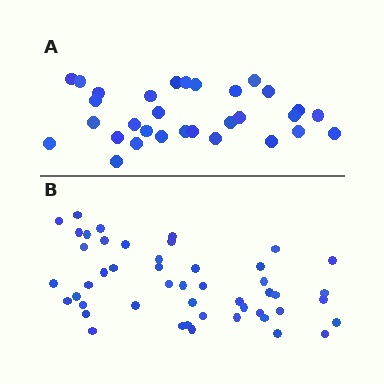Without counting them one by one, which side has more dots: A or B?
Region B (the bottom region) has more dots.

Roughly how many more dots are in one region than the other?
Region B has approximately 15 more dots than region A.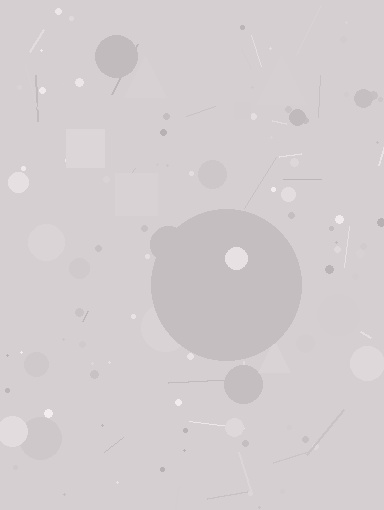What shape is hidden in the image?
A circle is hidden in the image.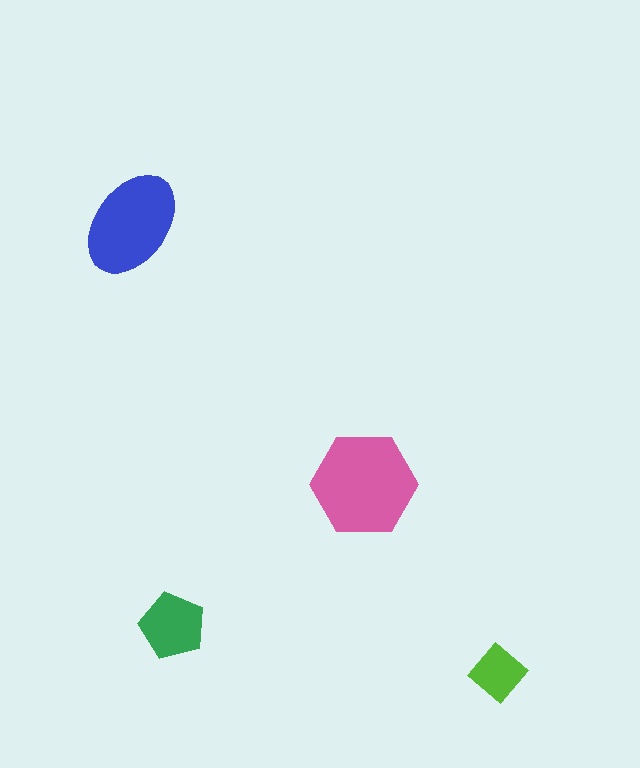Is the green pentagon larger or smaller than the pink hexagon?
Smaller.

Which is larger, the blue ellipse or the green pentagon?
The blue ellipse.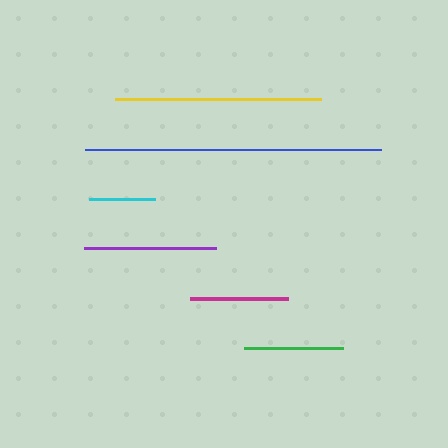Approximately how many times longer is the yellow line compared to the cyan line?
The yellow line is approximately 3.1 times the length of the cyan line.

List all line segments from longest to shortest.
From longest to shortest: blue, yellow, purple, green, magenta, cyan.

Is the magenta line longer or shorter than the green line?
The green line is longer than the magenta line.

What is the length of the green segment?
The green segment is approximately 100 pixels long.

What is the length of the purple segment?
The purple segment is approximately 132 pixels long.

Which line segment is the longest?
The blue line is the longest at approximately 297 pixels.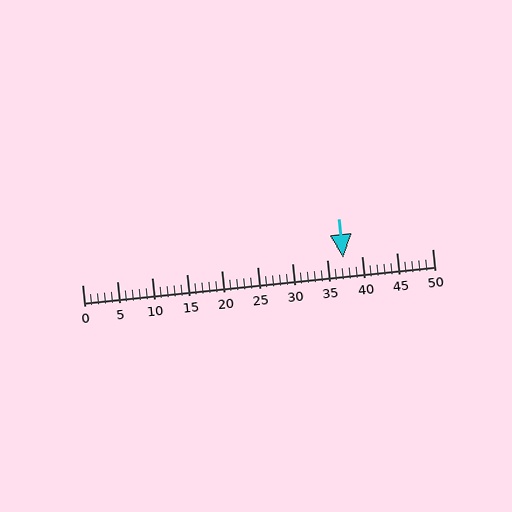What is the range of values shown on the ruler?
The ruler shows values from 0 to 50.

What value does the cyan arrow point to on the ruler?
The cyan arrow points to approximately 37.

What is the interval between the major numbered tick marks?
The major tick marks are spaced 5 units apart.